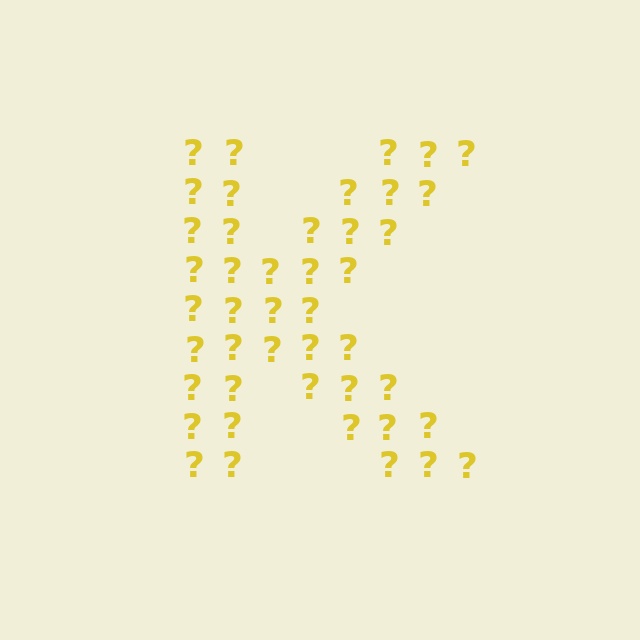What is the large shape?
The large shape is the letter K.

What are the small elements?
The small elements are question marks.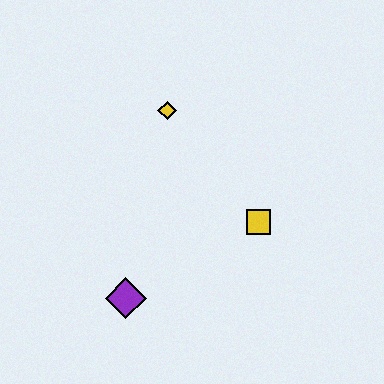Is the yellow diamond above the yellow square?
Yes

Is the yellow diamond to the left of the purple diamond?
No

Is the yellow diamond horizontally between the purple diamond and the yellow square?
Yes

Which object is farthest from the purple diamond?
The yellow diamond is farthest from the purple diamond.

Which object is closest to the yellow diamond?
The yellow square is closest to the yellow diamond.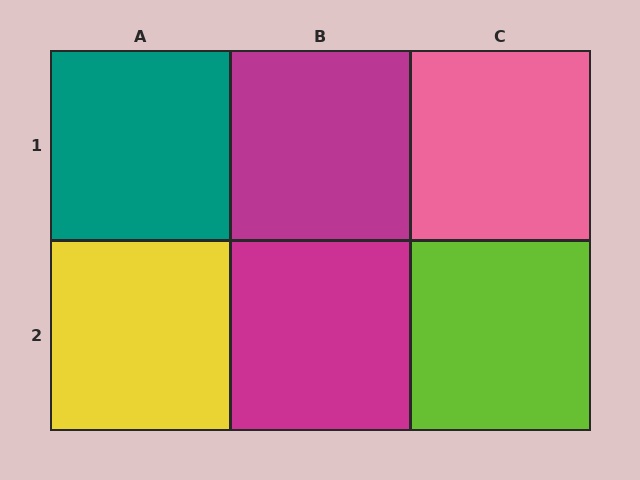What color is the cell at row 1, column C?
Pink.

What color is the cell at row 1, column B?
Magenta.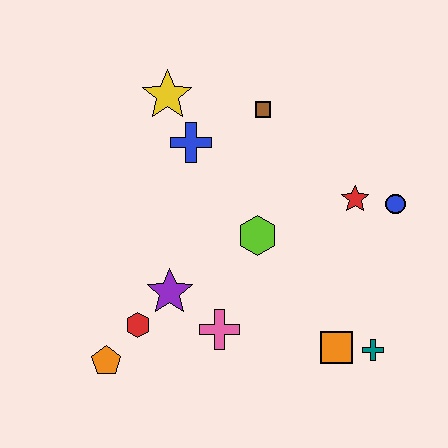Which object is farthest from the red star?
The orange pentagon is farthest from the red star.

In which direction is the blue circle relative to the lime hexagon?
The blue circle is to the right of the lime hexagon.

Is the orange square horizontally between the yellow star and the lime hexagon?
No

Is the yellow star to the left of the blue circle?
Yes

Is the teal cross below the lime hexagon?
Yes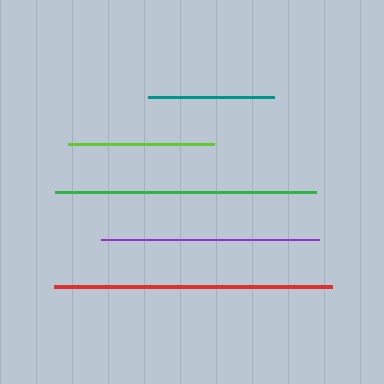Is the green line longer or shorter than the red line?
The red line is longer than the green line.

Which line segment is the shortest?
The teal line is the shortest at approximately 126 pixels.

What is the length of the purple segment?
The purple segment is approximately 218 pixels long.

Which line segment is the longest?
The red line is the longest at approximately 278 pixels.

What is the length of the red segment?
The red segment is approximately 278 pixels long.